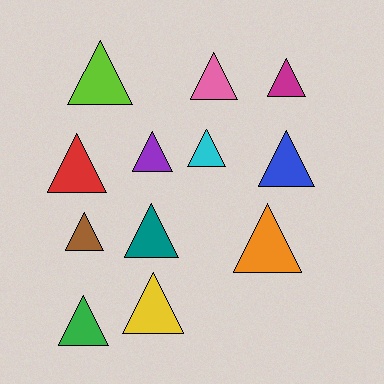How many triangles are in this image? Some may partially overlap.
There are 12 triangles.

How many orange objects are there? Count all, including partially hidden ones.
There is 1 orange object.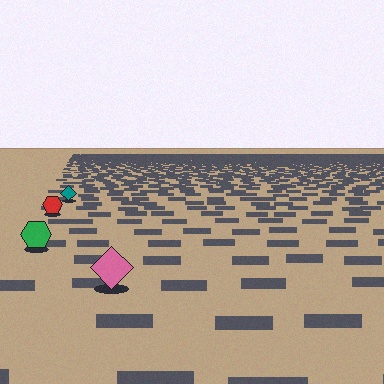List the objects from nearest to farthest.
From nearest to farthest: the pink diamond, the green hexagon, the red hexagon, the teal diamond.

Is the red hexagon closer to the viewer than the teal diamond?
Yes. The red hexagon is closer — you can tell from the texture gradient: the ground texture is coarser near it.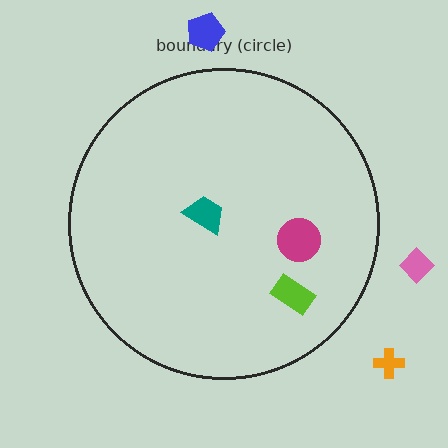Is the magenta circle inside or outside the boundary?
Inside.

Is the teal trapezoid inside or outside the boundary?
Inside.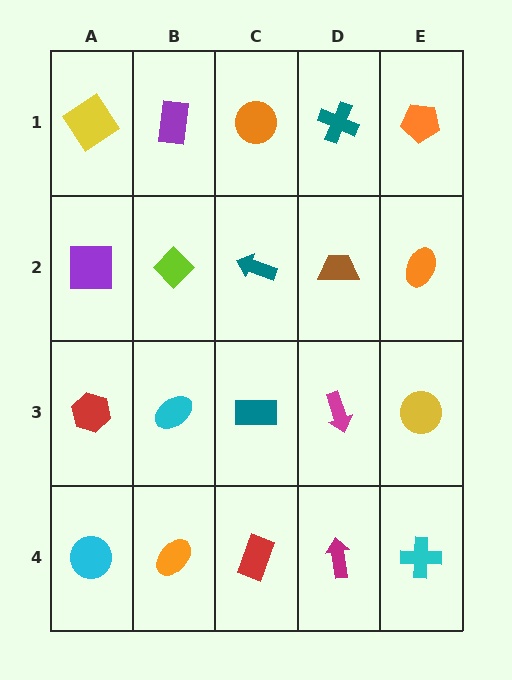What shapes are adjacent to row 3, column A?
A purple square (row 2, column A), a cyan circle (row 4, column A), a cyan ellipse (row 3, column B).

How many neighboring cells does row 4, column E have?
2.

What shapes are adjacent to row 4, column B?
A cyan ellipse (row 3, column B), a cyan circle (row 4, column A), a red rectangle (row 4, column C).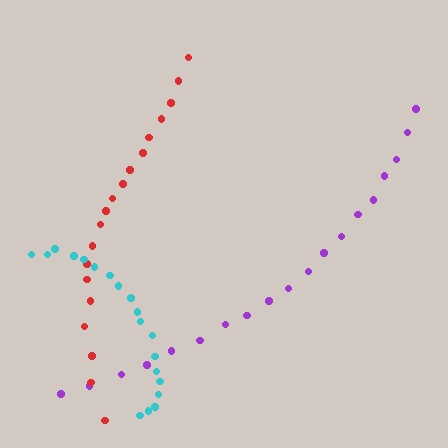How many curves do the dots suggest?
There are 3 distinct paths.